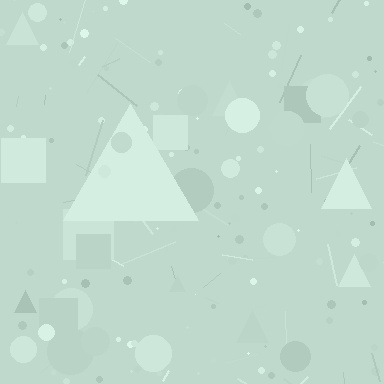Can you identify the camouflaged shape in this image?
The camouflaged shape is a triangle.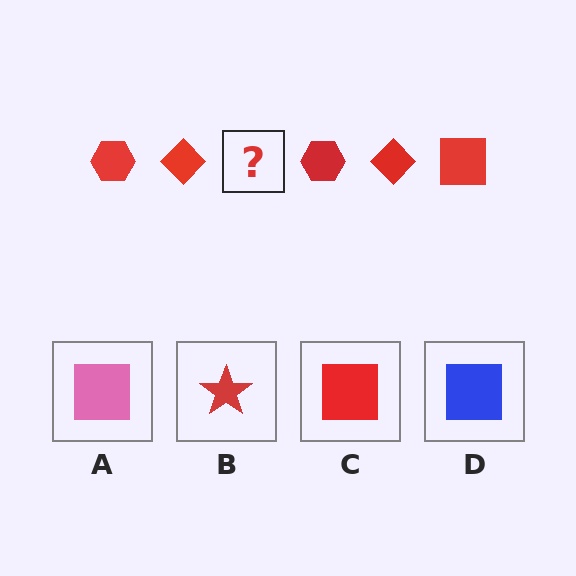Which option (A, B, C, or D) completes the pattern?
C.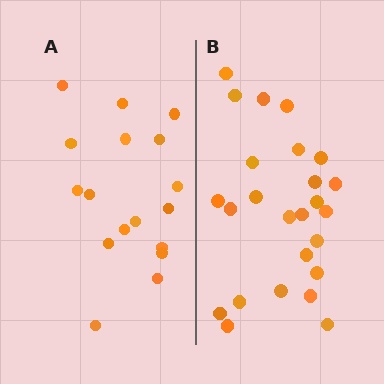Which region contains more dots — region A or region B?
Region B (the right region) has more dots.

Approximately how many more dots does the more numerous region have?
Region B has roughly 8 or so more dots than region A.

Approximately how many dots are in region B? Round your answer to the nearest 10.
About 20 dots. (The exact count is 25, which rounds to 20.)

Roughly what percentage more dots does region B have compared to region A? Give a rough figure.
About 45% more.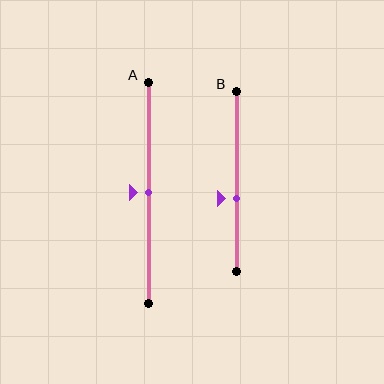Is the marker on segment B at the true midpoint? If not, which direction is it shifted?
No, the marker on segment B is shifted downward by about 10% of the segment length.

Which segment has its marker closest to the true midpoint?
Segment A has its marker closest to the true midpoint.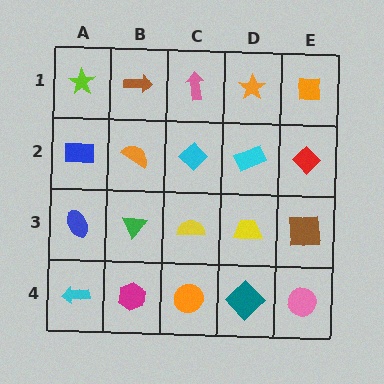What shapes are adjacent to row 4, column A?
A blue ellipse (row 3, column A), a magenta hexagon (row 4, column B).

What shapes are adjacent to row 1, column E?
A red diamond (row 2, column E), an orange star (row 1, column D).